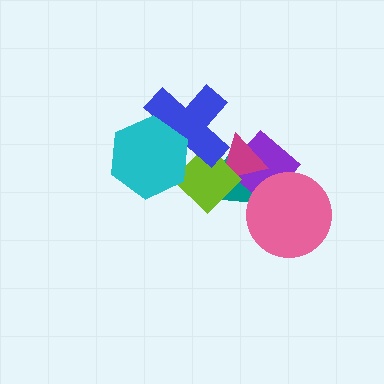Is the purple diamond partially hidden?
Yes, it is partially covered by another shape.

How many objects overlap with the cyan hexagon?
2 objects overlap with the cyan hexagon.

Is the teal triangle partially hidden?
Yes, it is partially covered by another shape.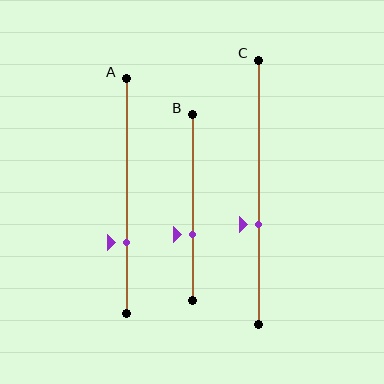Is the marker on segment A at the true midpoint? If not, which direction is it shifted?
No, the marker on segment A is shifted downward by about 20% of the segment length.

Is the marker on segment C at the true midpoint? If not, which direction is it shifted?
No, the marker on segment C is shifted downward by about 12% of the segment length.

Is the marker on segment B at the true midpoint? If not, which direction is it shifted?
No, the marker on segment B is shifted downward by about 14% of the segment length.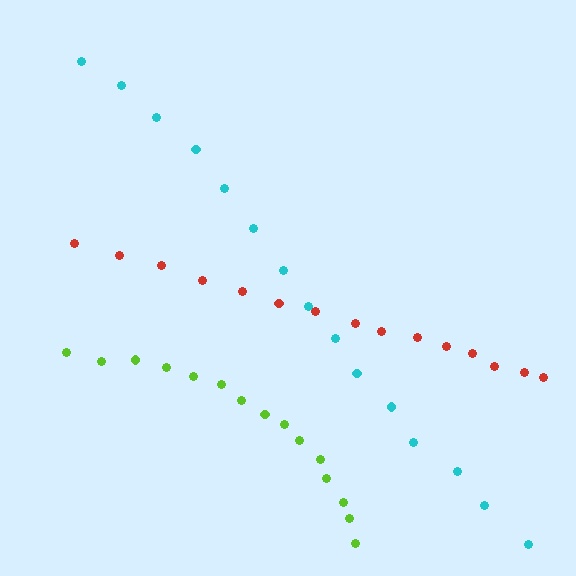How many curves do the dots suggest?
There are 3 distinct paths.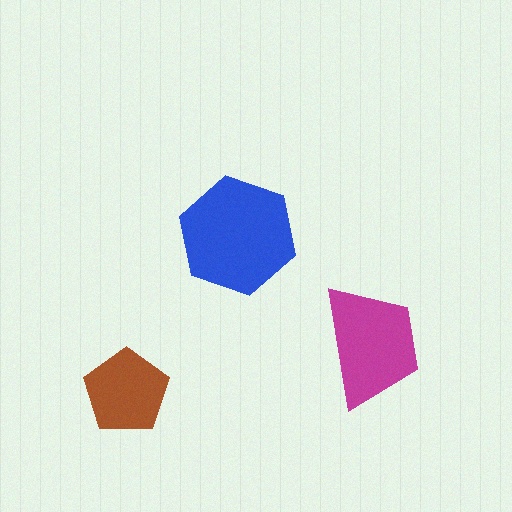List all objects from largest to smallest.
The blue hexagon, the magenta trapezoid, the brown pentagon.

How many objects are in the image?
There are 3 objects in the image.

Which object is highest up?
The blue hexagon is topmost.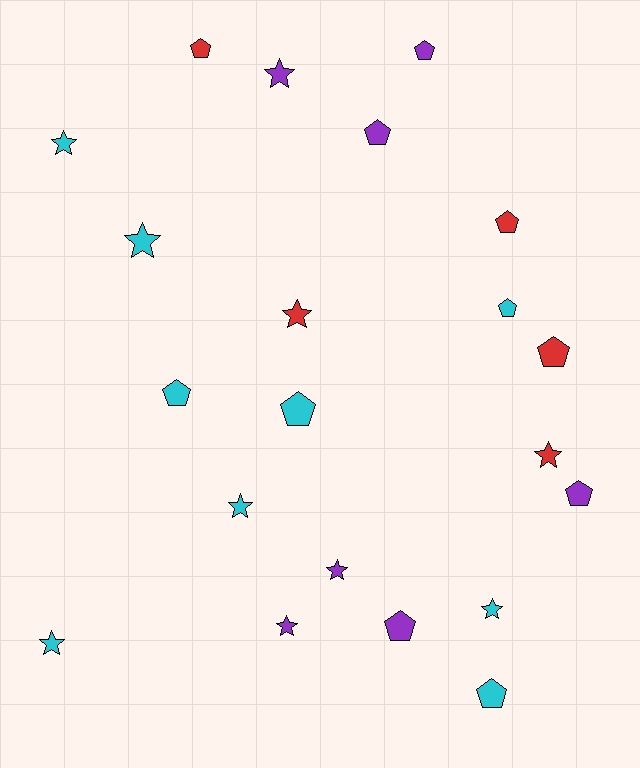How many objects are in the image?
There are 21 objects.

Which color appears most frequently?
Cyan, with 9 objects.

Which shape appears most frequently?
Pentagon, with 11 objects.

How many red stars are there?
There are 2 red stars.